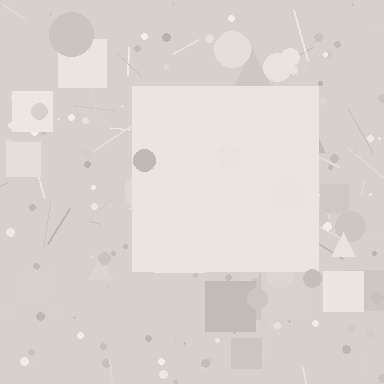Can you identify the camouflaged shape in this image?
The camouflaged shape is a square.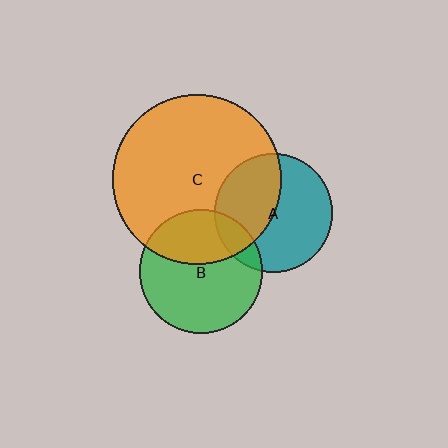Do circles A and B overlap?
Yes.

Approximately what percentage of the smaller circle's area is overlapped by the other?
Approximately 15%.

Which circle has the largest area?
Circle C (orange).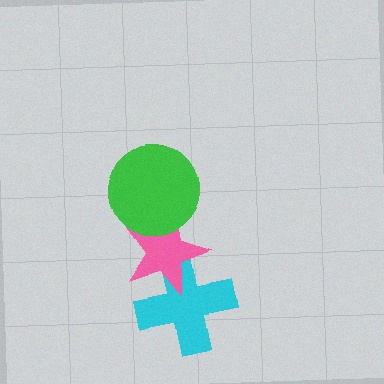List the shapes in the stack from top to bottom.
From top to bottom: the green circle, the pink star, the cyan cross.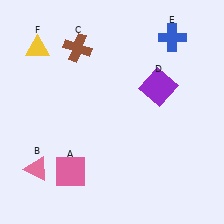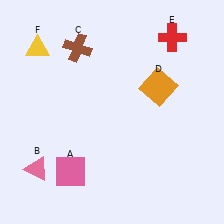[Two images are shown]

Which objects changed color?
D changed from purple to orange. E changed from blue to red.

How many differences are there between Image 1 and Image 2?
There are 2 differences between the two images.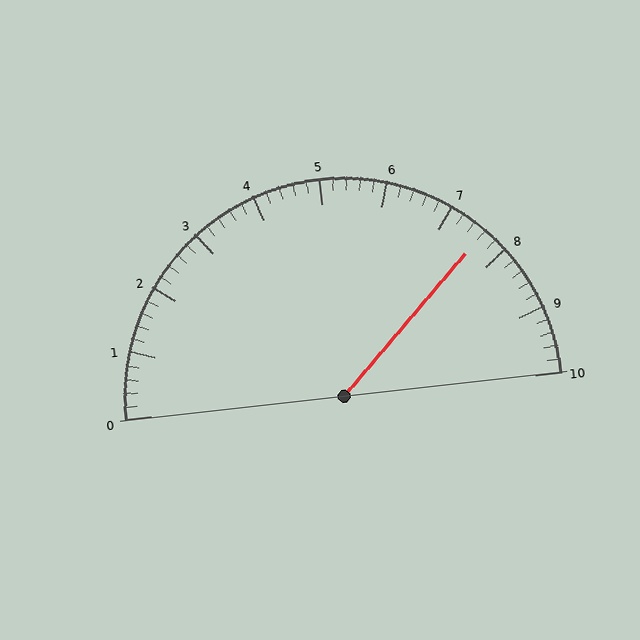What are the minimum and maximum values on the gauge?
The gauge ranges from 0 to 10.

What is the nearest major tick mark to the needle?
The nearest major tick mark is 8.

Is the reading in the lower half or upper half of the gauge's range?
The reading is in the upper half of the range (0 to 10).